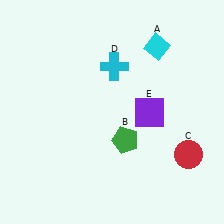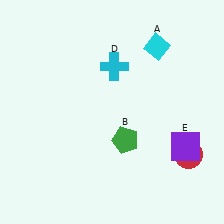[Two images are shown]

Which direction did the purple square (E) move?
The purple square (E) moved right.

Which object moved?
The purple square (E) moved right.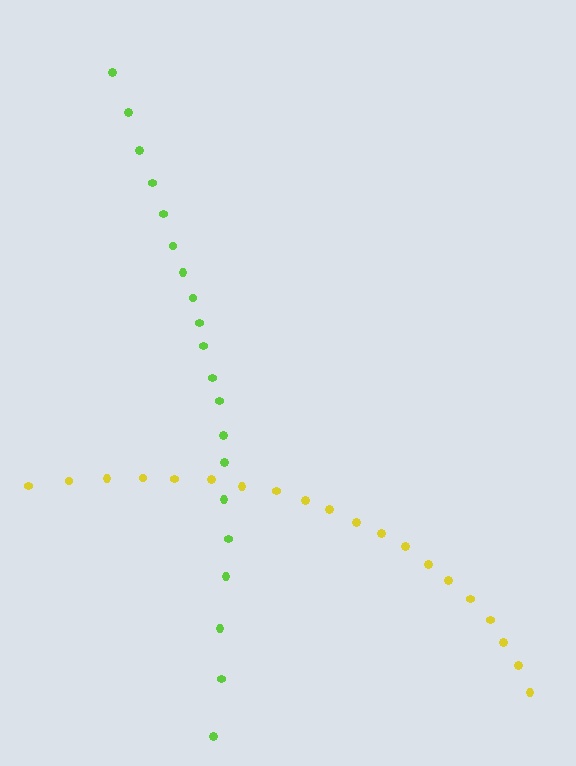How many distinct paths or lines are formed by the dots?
There are 2 distinct paths.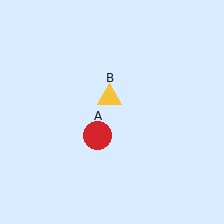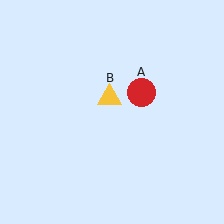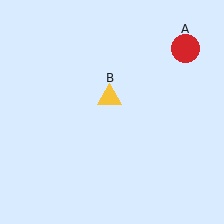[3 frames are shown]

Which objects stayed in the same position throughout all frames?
Yellow triangle (object B) remained stationary.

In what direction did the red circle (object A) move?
The red circle (object A) moved up and to the right.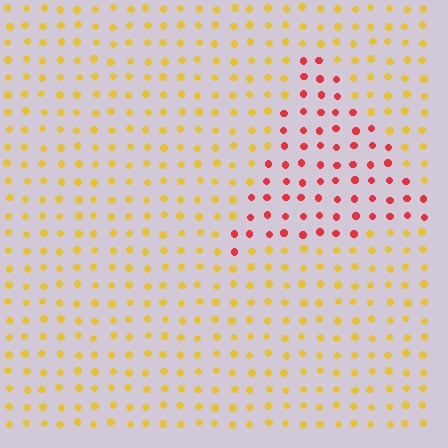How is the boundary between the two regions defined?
The boundary is defined purely by a slight shift in hue (about 51 degrees). Spacing, size, and orientation are identical on both sides.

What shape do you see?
I see a triangle.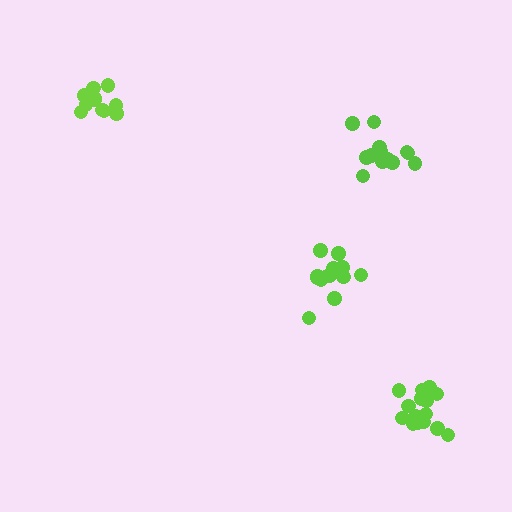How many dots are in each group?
Group 1: 13 dots, Group 2: 14 dots, Group 3: 16 dots, Group 4: 11 dots (54 total).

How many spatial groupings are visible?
There are 4 spatial groupings.